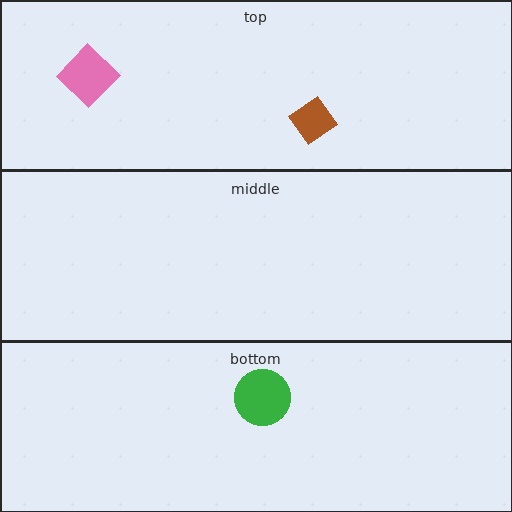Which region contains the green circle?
The bottom region.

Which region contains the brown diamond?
The top region.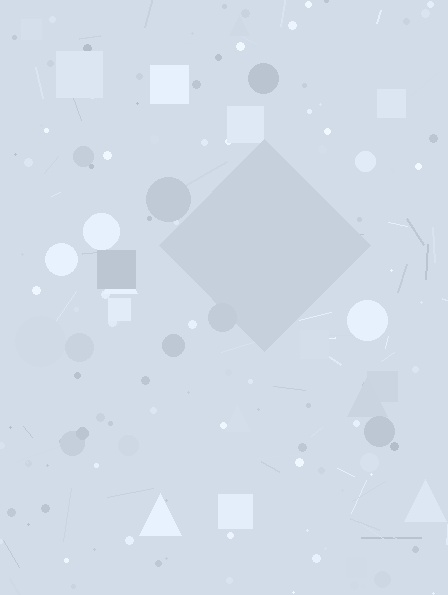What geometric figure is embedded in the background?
A diamond is embedded in the background.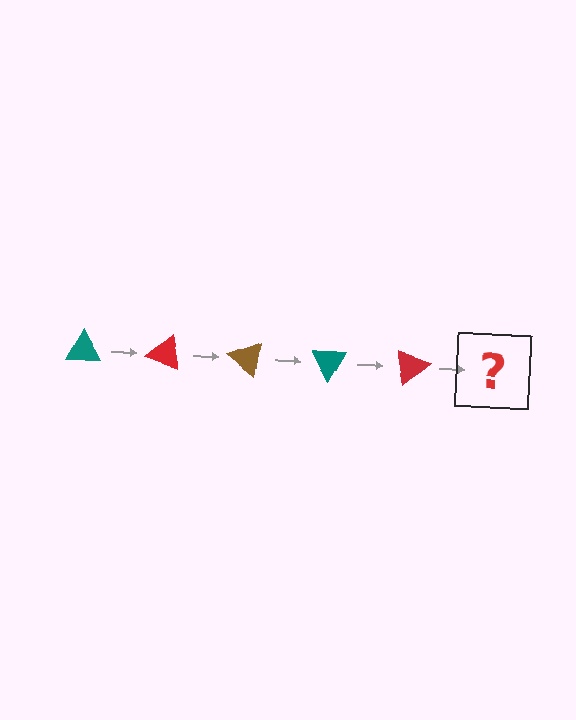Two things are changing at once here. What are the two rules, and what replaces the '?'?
The two rules are that it rotates 20 degrees each step and the color cycles through teal, red, and brown. The '?' should be a brown triangle, rotated 100 degrees from the start.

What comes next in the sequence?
The next element should be a brown triangle, rotated 100 degrees from the start.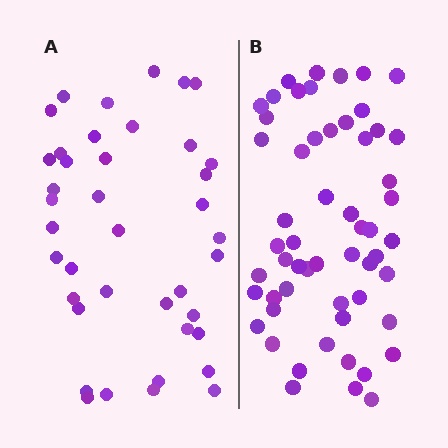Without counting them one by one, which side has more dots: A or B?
Region B (the right region) has more dots.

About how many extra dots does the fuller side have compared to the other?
Region B has approximately 15 more dots than region A.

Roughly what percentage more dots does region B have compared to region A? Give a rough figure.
About 40% more.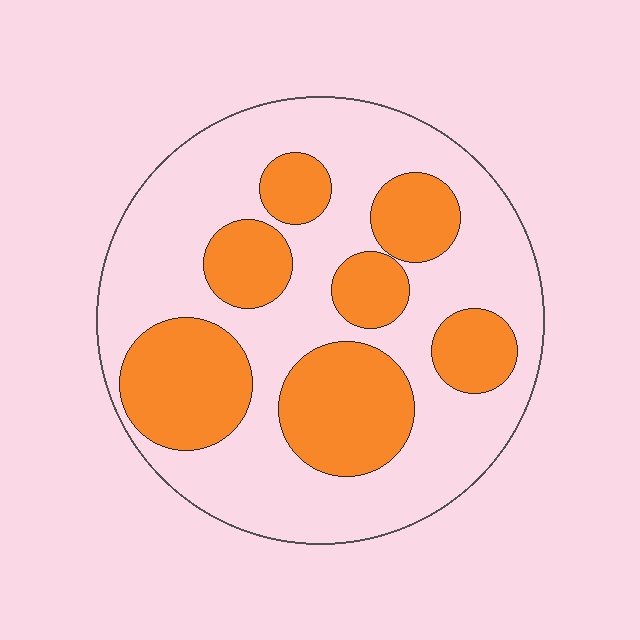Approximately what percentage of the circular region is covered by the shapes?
Approximately 35%.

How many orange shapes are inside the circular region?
7.